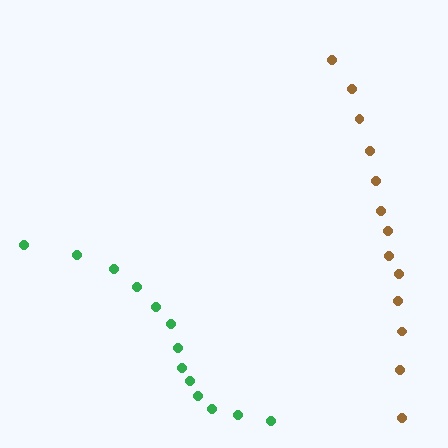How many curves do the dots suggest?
There are 2 distinct paths.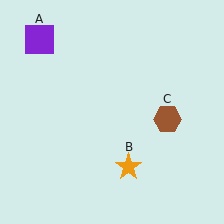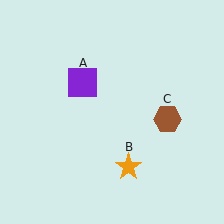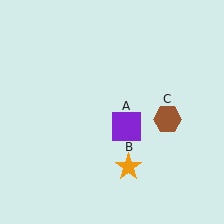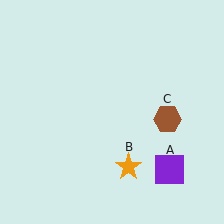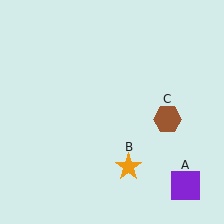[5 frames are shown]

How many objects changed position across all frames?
1 object changed position: purple square (object A).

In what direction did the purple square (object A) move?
The purple square (object A) moved down and to the right.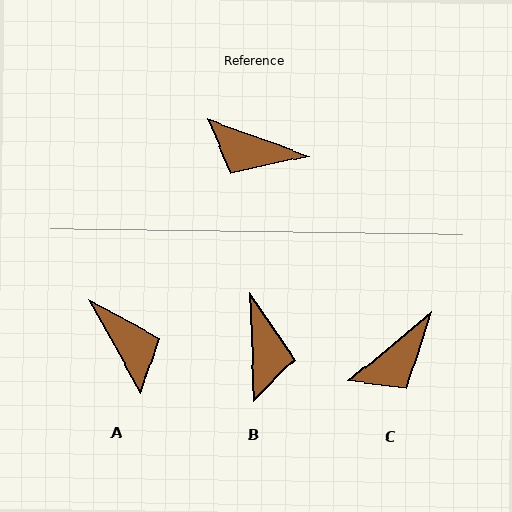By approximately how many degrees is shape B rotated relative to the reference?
Approximately 112 degrees counter-clockwise.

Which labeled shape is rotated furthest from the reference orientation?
A, about 139 degrees away.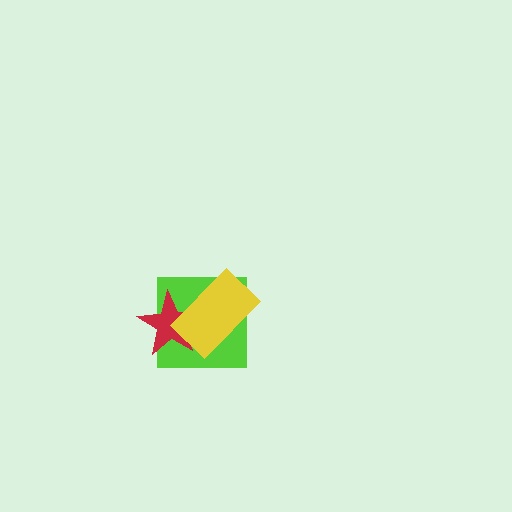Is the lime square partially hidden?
Yes, it is partially covered by another shape.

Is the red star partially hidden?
Yes, it is partially covered by another shape.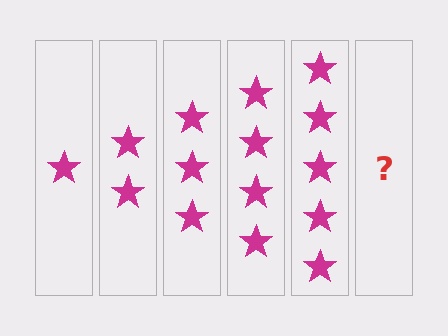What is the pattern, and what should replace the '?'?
The pattern is that each step adds one more star. The '?' should be 6 stars.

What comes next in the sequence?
The next element should be 6 stars.